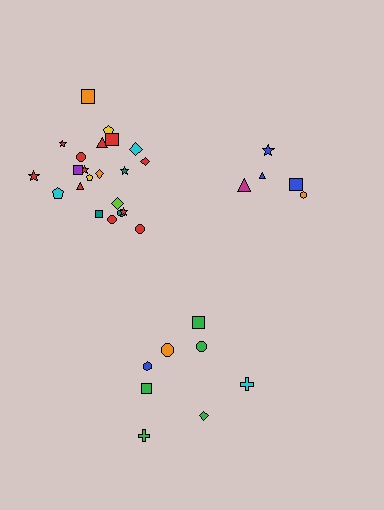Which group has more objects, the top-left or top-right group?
The top-left group.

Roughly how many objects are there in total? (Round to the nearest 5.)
Roughly 35 objects in total.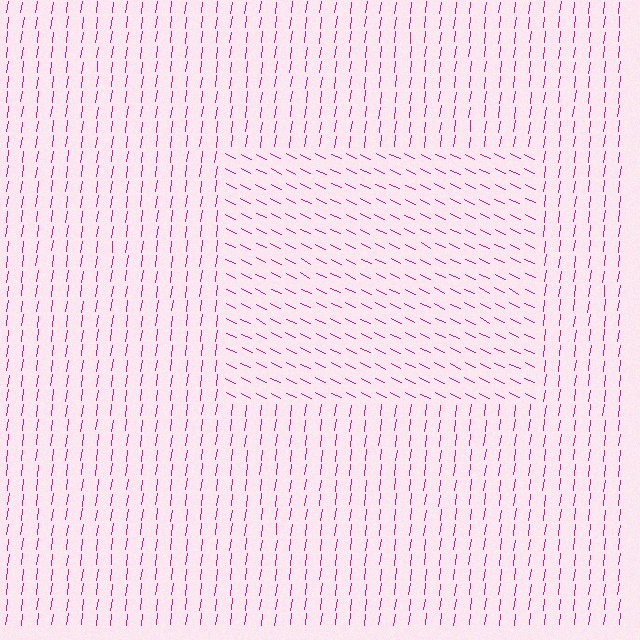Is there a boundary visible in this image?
Yes, there is a texture boundary formed by a change in line orientation.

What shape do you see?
I see a rectangle.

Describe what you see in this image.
The image is filled with small magenta line segments. A rectangle region in the image has lines oriented differently from the surrounding lines, creating a visible texture boundary.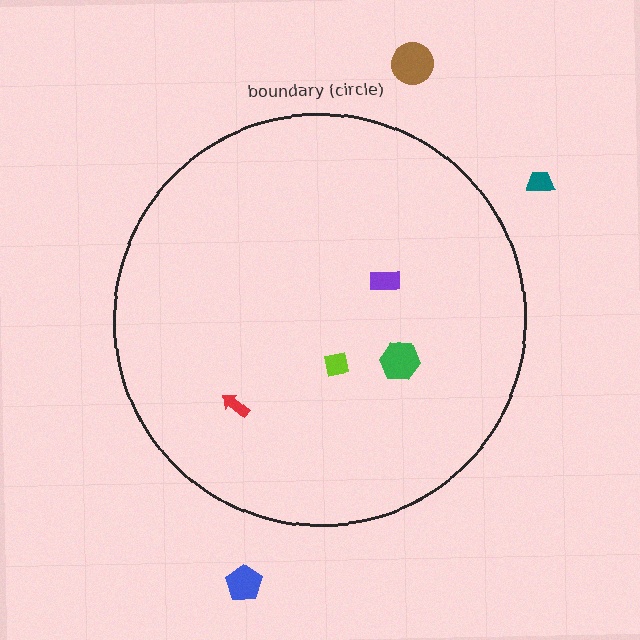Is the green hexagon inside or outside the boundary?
Inside.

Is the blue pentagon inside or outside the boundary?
Outside.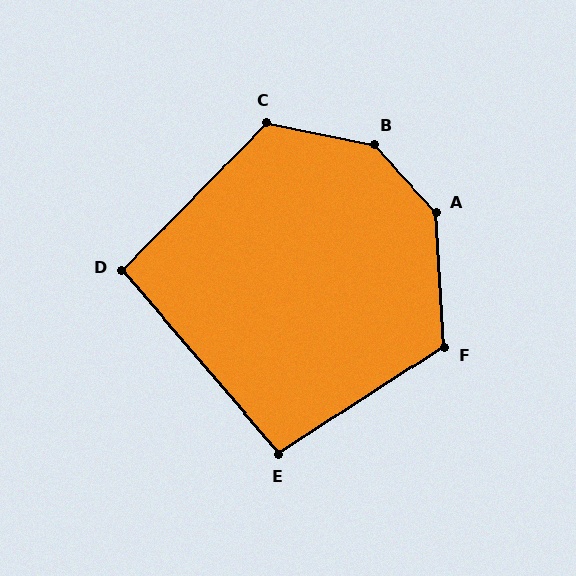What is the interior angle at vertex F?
Approximately 120 degrees (obtuse).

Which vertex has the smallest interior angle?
D, at approximately 95 degrees.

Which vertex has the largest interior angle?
B, at approximately 145 degrees.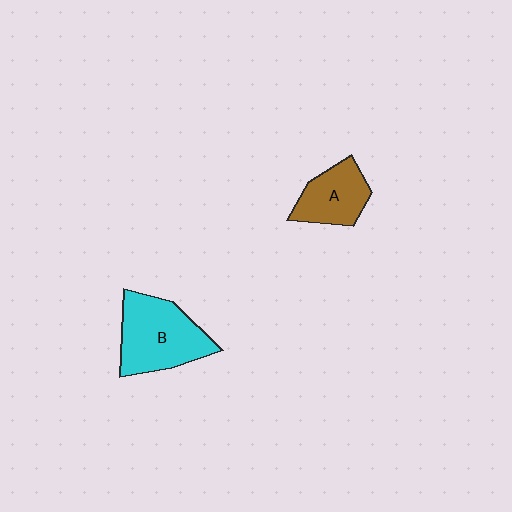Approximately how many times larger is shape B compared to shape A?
Approximately 1.5 times.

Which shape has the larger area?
Shape B (cyan).